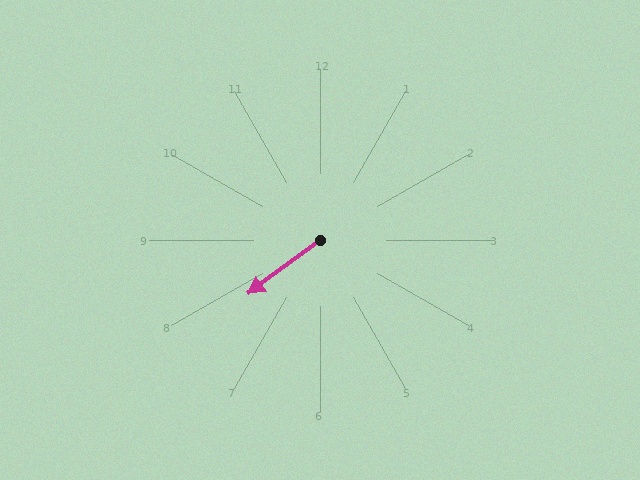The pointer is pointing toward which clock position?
Roughly 8 o'clock.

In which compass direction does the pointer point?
Southwest.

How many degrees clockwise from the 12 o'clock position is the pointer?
Approximately 233 degrees.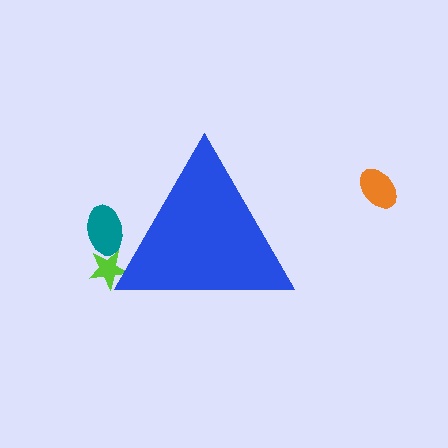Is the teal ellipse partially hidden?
Yes, the teal ellipse is partially hidden behind the blue triangle.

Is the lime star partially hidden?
Yes, the lime star is partially hidden behind the blue triangle.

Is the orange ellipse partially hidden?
No, the orange ellipse is fully visible.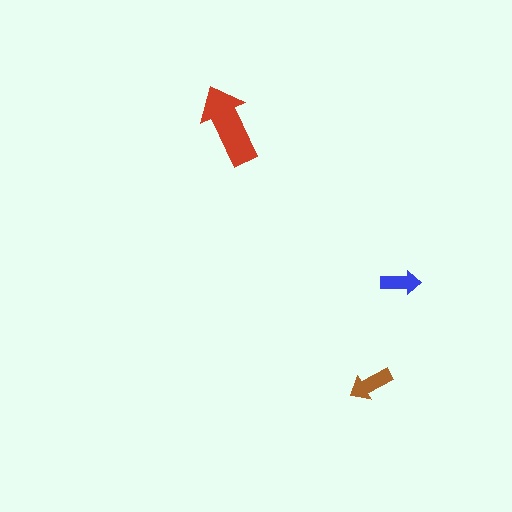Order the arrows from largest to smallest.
the red one, the brown one, the blue one.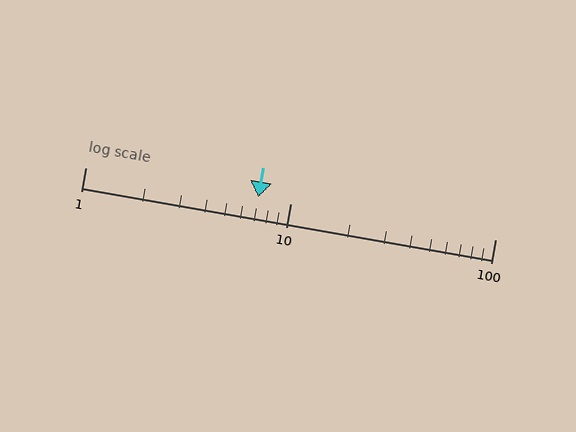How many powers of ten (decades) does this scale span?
The scale spans 2 decades, from 1 to 100.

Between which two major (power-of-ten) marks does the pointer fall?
The pointer is between 1 and 10.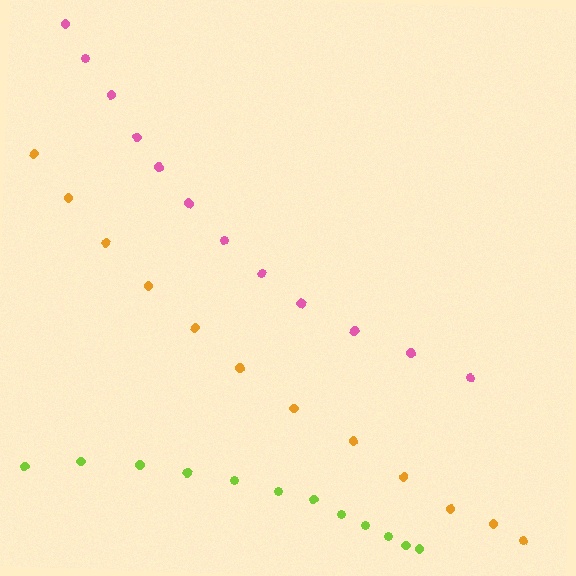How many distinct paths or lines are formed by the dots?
There are 3 distinct paths.